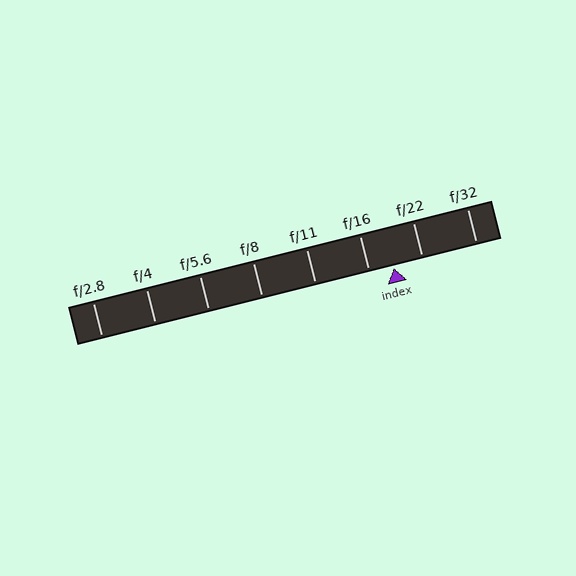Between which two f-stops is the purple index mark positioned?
The index mark is between f/16 and f/22.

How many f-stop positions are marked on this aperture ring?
There are 8 f-stop positions marked.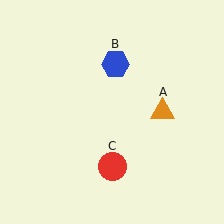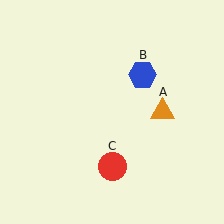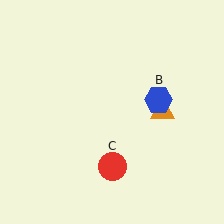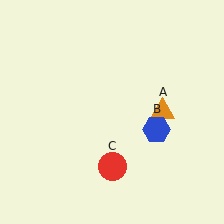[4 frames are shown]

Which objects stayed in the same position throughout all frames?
Orange triangle (object A) and red circle (object C) remained stationary.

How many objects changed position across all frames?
1 object changed position: blue hexagon (object B).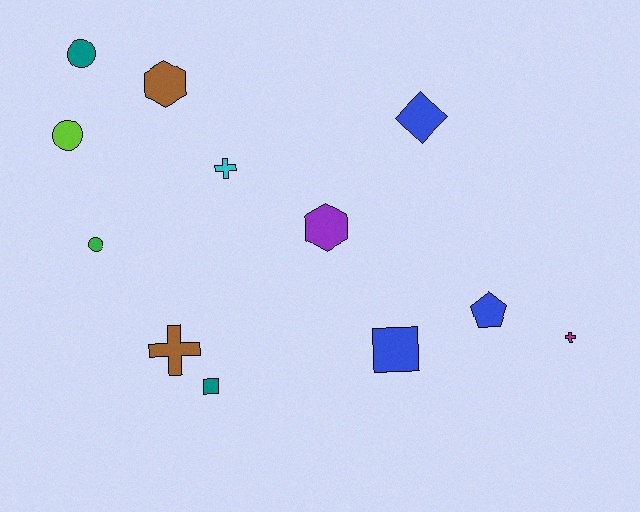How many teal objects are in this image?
There are 2 teal objects.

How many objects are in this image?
There are 12 objects.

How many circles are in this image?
There are 3 circles.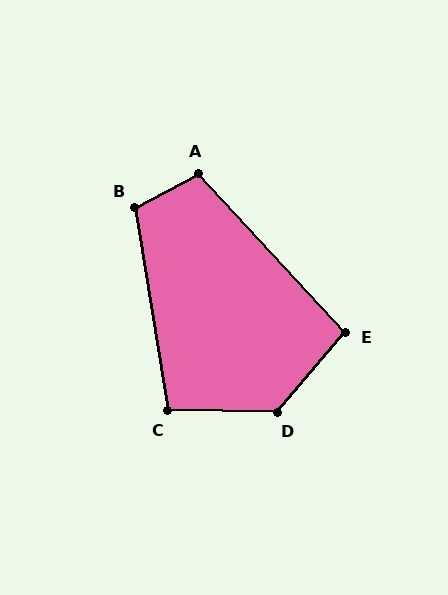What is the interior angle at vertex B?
Approximately 109 degrees (obtuse).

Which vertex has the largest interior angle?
D, at approximately 130 degrees.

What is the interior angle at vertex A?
Approximately 105 degrees (obtuse).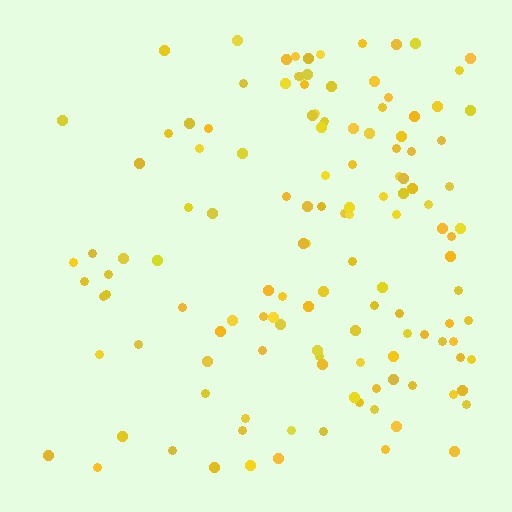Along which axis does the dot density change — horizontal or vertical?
Horizontal.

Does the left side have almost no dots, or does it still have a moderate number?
Still a moderate number, just noticeably fewer than the right.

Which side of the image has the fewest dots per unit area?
The left.